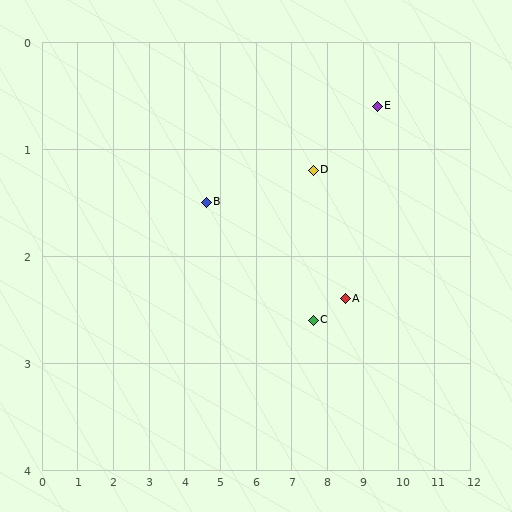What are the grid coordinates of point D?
Point D is at approximately (7.6, 1.2).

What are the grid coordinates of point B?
Point B is at approximately (4.6, 1.5).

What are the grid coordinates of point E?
Point E is at approximately (9.4, 0.6).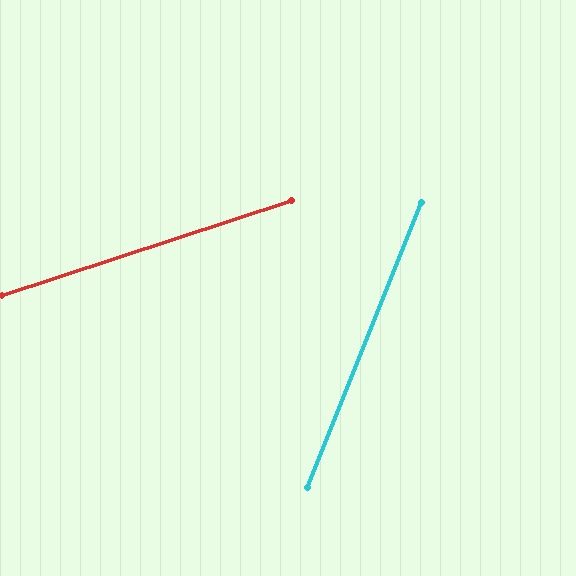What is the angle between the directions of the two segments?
Approximately 50 degrees.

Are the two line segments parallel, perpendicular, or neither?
Neither parallel nor perpendicular — they differ by about 50°.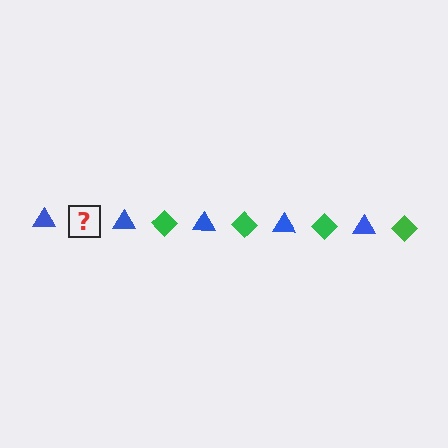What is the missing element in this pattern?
The missing element is a green diamond.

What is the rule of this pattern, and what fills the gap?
The rule is that the pattern alternates between blue triangle and green diamond. The gap should be filled with a green diamond.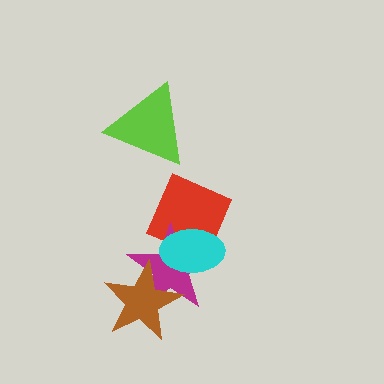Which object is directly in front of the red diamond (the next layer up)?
The magenta star is directly in front of the red diamond.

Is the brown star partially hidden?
No, no other shape covers it.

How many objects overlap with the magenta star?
3 objects overlap with the magenta star.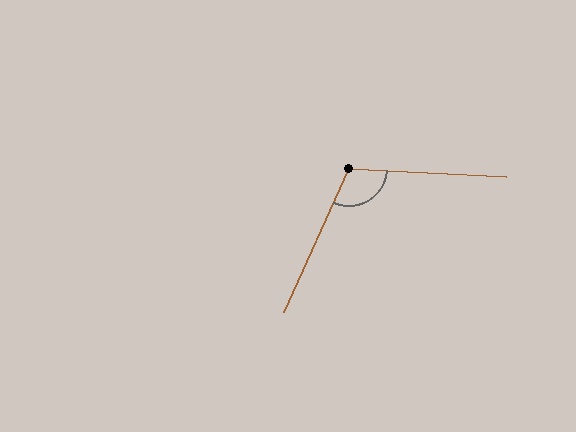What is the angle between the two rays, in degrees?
Approximately 111 degrees.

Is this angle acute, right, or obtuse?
It is obtuse.